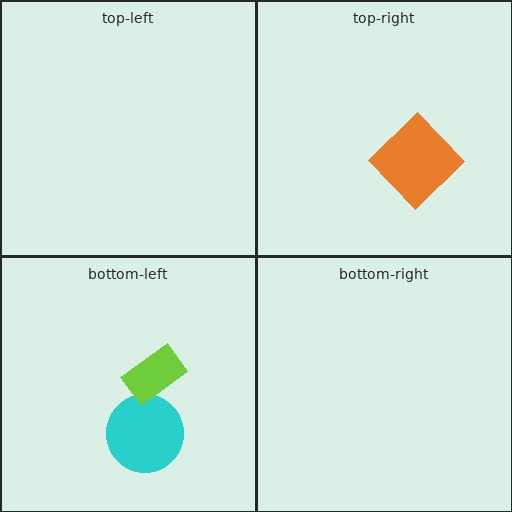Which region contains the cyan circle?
The bottom-left region.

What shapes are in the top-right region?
The orange diamond.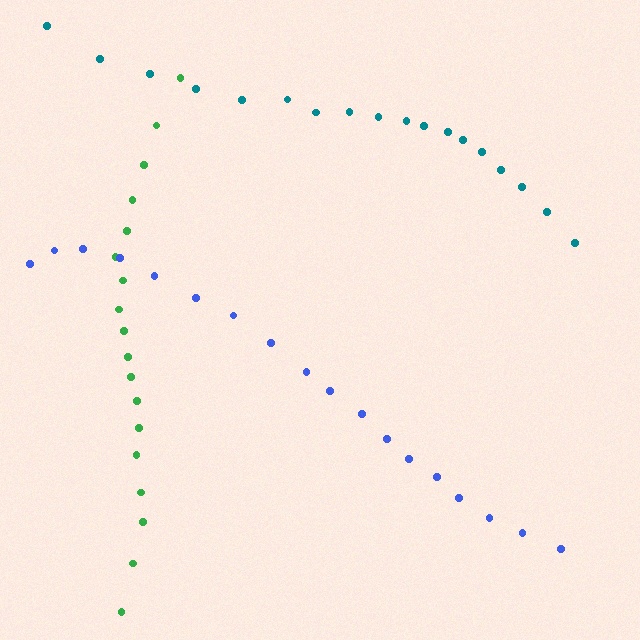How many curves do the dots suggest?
There are 3 distinct paths.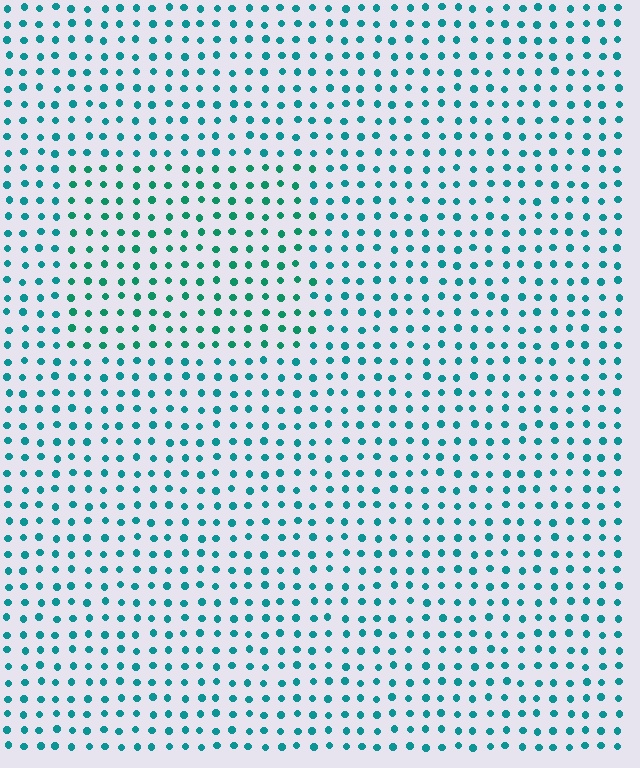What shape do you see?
I see a rectangle.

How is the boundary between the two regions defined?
The boundary is defined purely by a slight shift in hue (about 22 degrees). Spacing, size, and orientation are identical on both sides.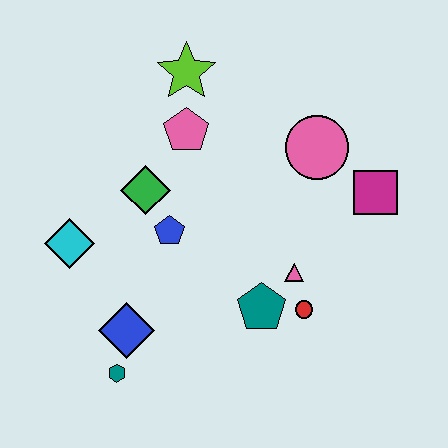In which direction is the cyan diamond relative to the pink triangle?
The cyan diamond is to the left of the pink triangle.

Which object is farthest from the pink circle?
The teal hexagon is farthest from the pink circle.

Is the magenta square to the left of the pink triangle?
No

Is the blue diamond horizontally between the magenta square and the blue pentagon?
No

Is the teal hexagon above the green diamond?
No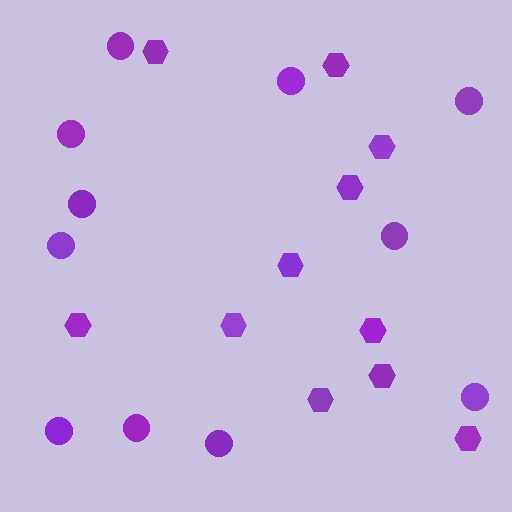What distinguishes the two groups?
There are 2 groups: one group of hexagons (11) and one group of circles (11).